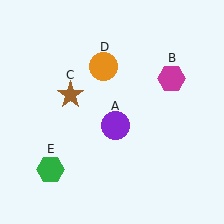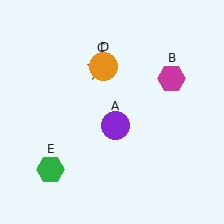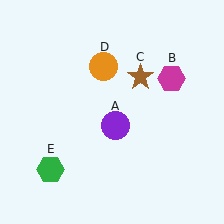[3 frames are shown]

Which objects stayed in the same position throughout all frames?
Purple circle (object A) and magenta hexagon (object B) and orange circle (object D) and green hexagon (object E) remained stationary.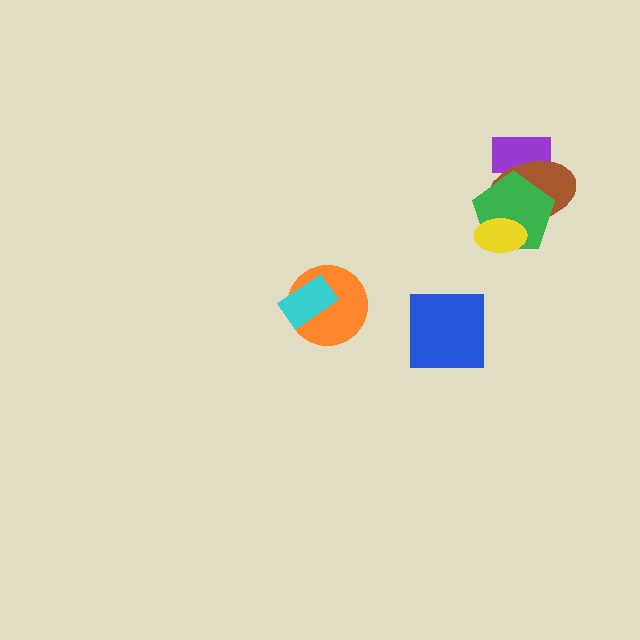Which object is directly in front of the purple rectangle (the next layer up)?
The brown ellipse is directly in front of the purple rectangle.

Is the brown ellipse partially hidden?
Yes, it is partially covered by another shape.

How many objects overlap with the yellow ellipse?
2 objects overlap with the yellow ellipse.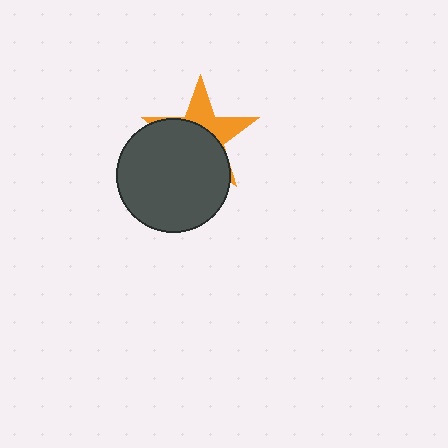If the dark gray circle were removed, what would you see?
You would see the complete orange star.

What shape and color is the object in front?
The object in front is a dark gray circle.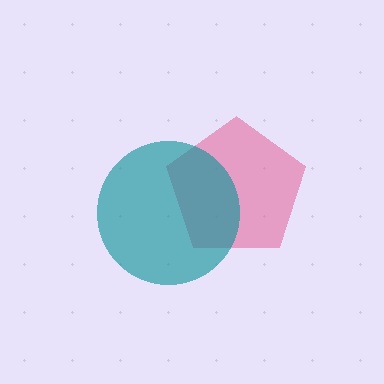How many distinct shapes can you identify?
There are 2 distinct shapes: a pink pentagon, a teal circle.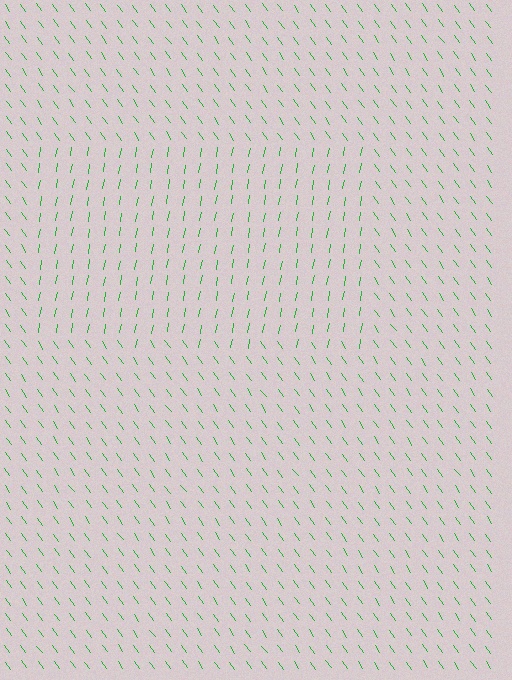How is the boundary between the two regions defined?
The boundary is defined purely by a change in line orientation (approximately 45 degrees difference). All lines are the same color and thickness.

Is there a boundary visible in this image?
Yes, there is a texture boundary formed by a change in line orientation.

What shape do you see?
I see a rectangle.